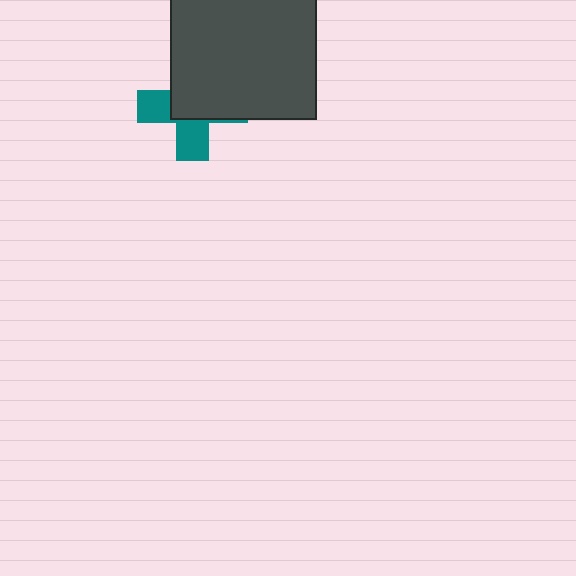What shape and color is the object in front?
The object in front is a dark gray square.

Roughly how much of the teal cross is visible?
A small part of it is visible (roughly 43%).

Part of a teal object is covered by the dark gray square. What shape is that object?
It is a cross.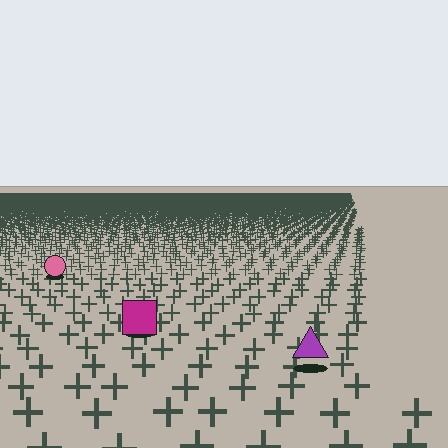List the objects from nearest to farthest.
From nearest to farthest: the purple triangle, the magenta square, the pink circle.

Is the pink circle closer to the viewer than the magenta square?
No. The magenta square is closer — you can tell from the texture gradient: the ground texture is coarser near it.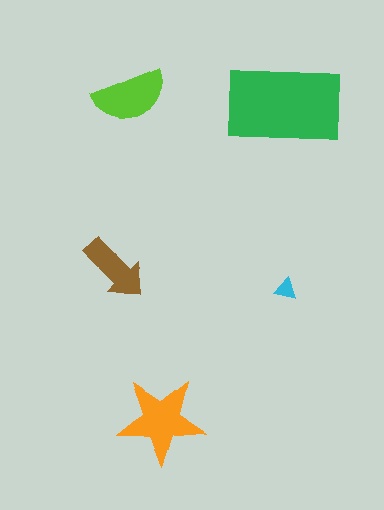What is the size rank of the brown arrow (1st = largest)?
4th.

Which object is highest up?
The lime semicircle is topmost.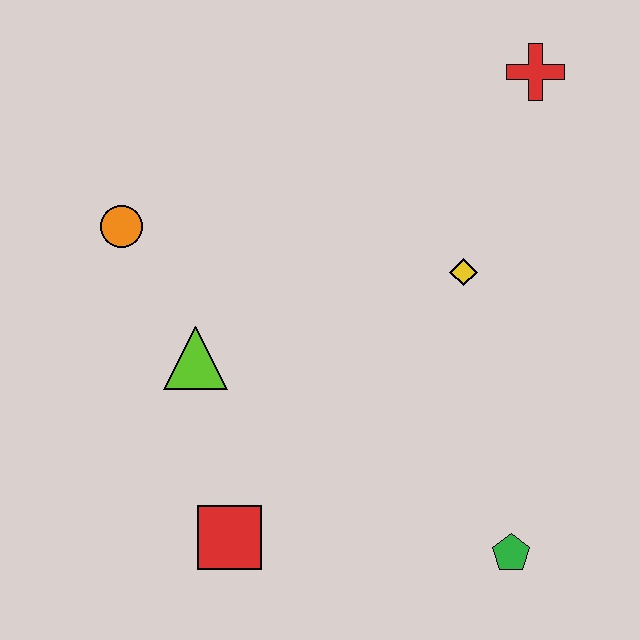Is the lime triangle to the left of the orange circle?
No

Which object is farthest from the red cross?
The red square is farthest from the red cross.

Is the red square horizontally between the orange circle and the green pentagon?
Yes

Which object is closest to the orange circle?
The lime triangle is closest to the orange circle.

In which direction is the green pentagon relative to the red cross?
The green pentagon is below the red cross.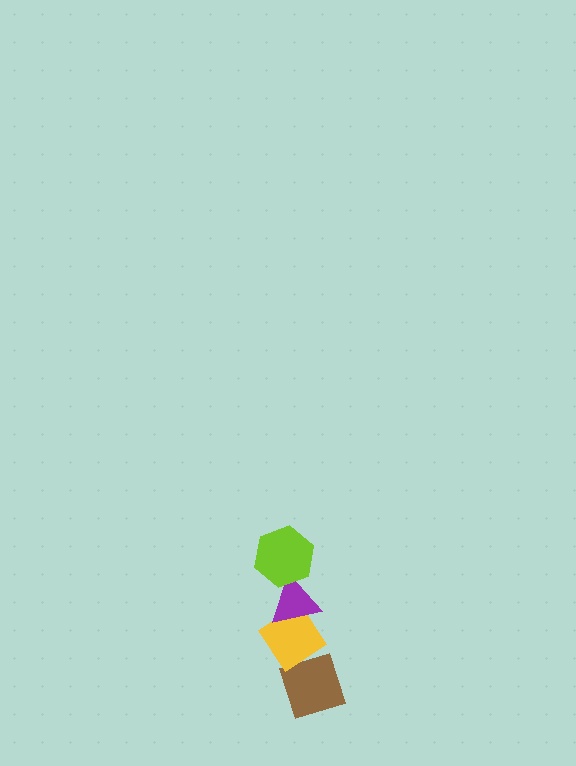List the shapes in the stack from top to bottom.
From top to bottom: the lime hexagon, the purple triangle, the yellow diamond, the brown diamond.